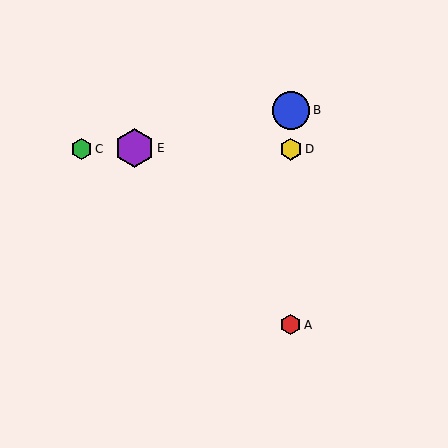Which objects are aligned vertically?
Objects A, B, D are aligned vertically.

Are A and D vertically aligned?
Yes, both are at x≈291.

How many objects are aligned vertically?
3 objects (A, B, D) are aligned vertically.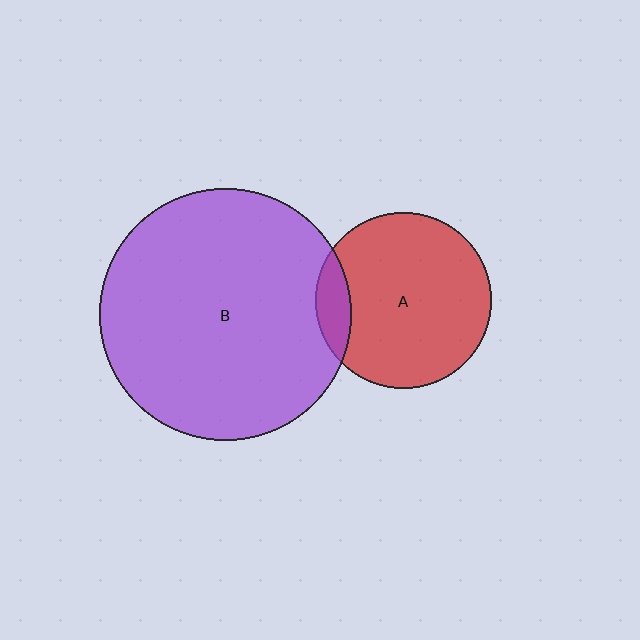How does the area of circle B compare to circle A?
Approximately 2.1 times.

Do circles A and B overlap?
Yes.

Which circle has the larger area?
Circle B (purple).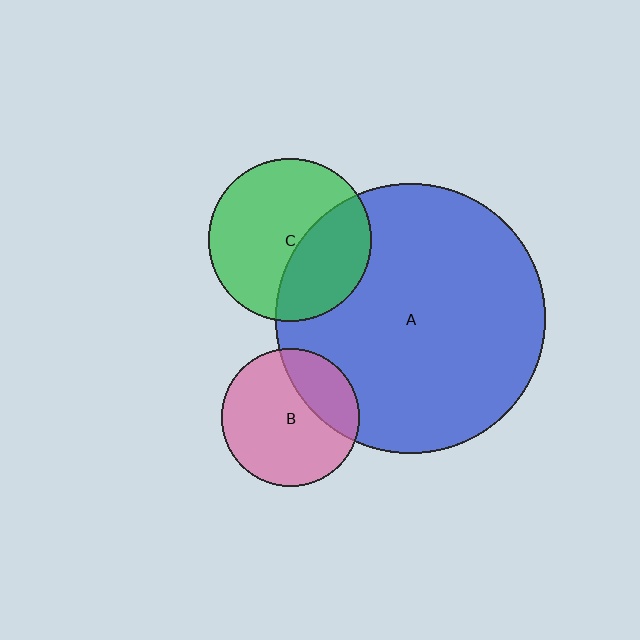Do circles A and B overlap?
Yes.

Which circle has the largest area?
Circle A (blue).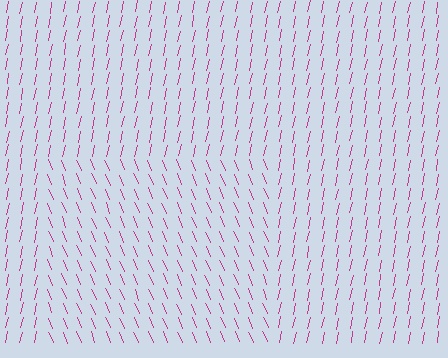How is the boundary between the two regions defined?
The boundary is defined purely by a change in line orientation (approximately 35 degrees difference). All lines are the same color and thickness.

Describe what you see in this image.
The image is filled with small magenta line segments. A rectangle region in the image has lines oriented differently from the surrounding lines, creating a visible texture boundary.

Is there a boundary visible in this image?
Yes, there is a texture boundary formed by a change in line orientation.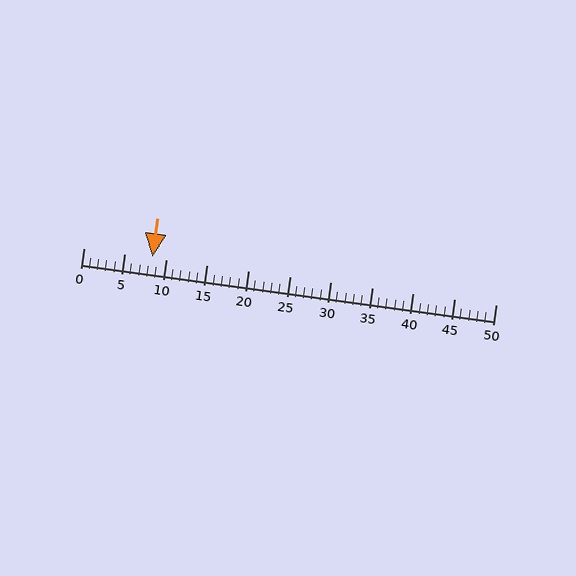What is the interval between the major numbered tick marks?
The major tick marks are spaced 5 units apart.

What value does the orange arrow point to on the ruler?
The orange arrow points to approximately 8.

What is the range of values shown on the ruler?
The ruler shows values from 0 to 50.